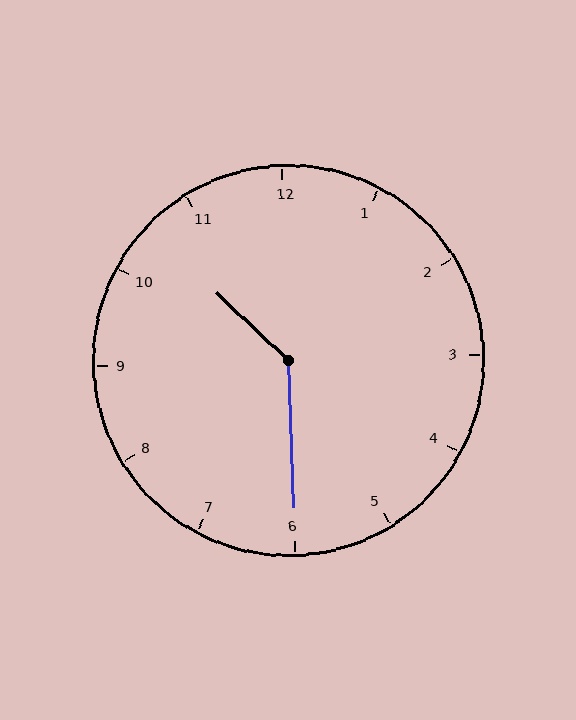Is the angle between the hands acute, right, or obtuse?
It is obtuse.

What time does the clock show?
10:30.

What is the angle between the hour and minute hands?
Approximately 135 degrees.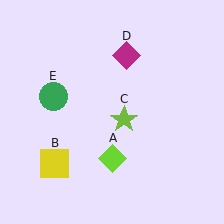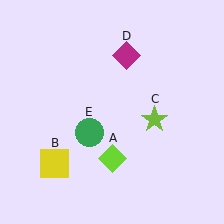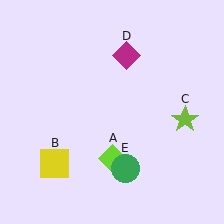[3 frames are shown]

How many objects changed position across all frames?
2 objects changed position: lime star (object C), green circle (object E).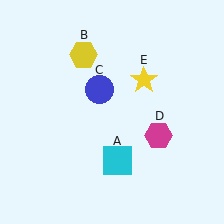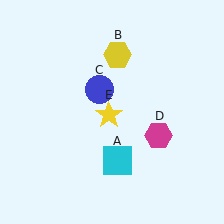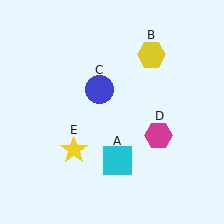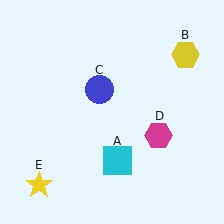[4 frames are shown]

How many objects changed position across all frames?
2 objects changed position: yellow hexagon (object B), yellow star (object E).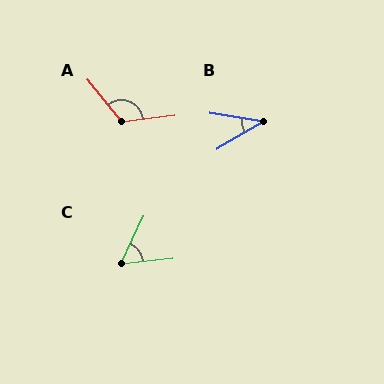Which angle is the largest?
A, at approximately 122 degrees.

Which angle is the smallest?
B, at approximately 39 degrees.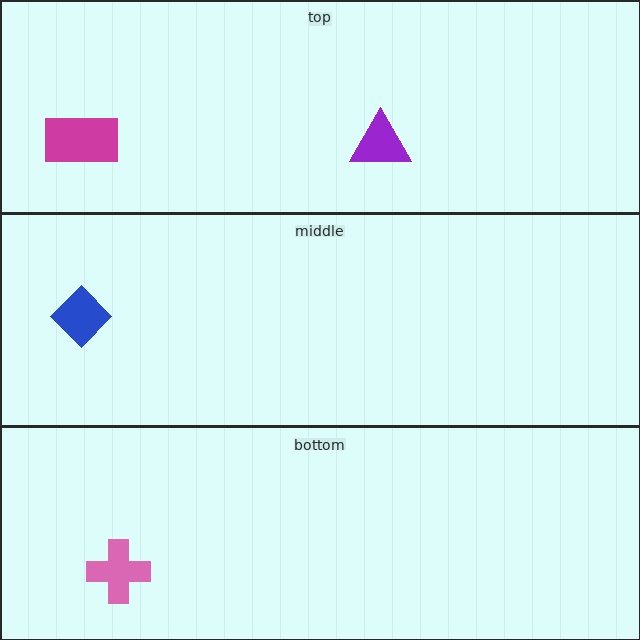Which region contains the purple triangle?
The top region.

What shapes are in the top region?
The magenta rectangle, the purple triangle.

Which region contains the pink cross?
The bottom region.